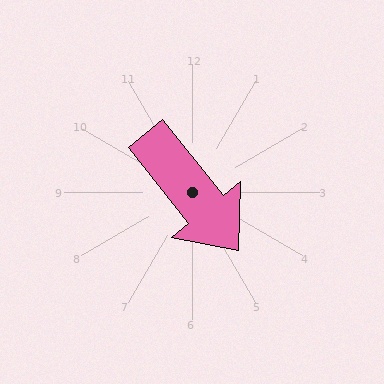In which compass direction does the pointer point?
Southeast.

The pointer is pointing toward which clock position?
Roughly 5 o'clock.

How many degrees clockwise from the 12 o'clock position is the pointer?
Approximately 141 degrees.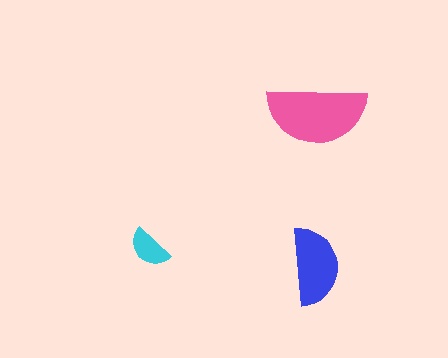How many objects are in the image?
There are 3 objects in the image.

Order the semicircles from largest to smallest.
the pink one, the blue one, the cyan one.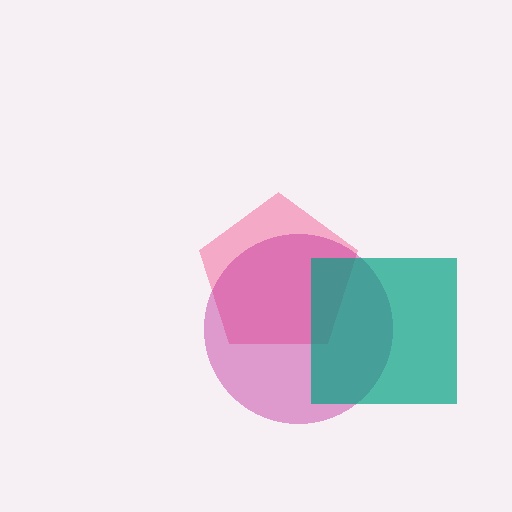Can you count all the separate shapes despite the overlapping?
Yes, there are 3 separate shapes.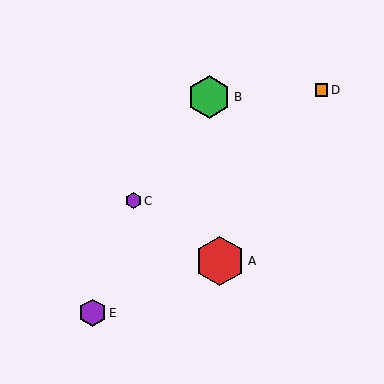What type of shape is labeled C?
Shape C is a purple hexagon.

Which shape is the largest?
The red hexagon (labeled A) is the largest.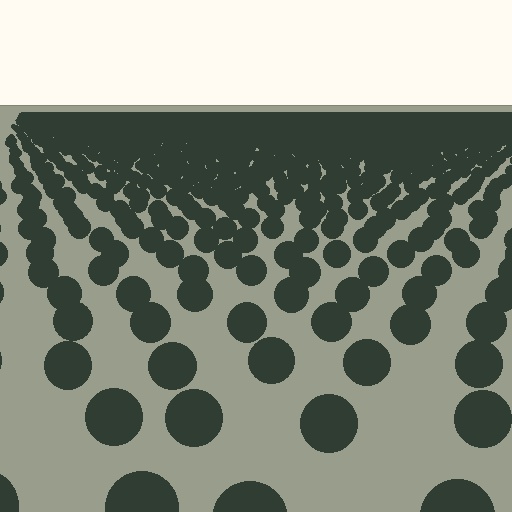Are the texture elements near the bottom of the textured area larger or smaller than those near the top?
Larger. Near the bottom, elements are closer to the viewer and appear at a bigger on-screen size.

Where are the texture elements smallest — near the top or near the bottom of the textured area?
Near the top.